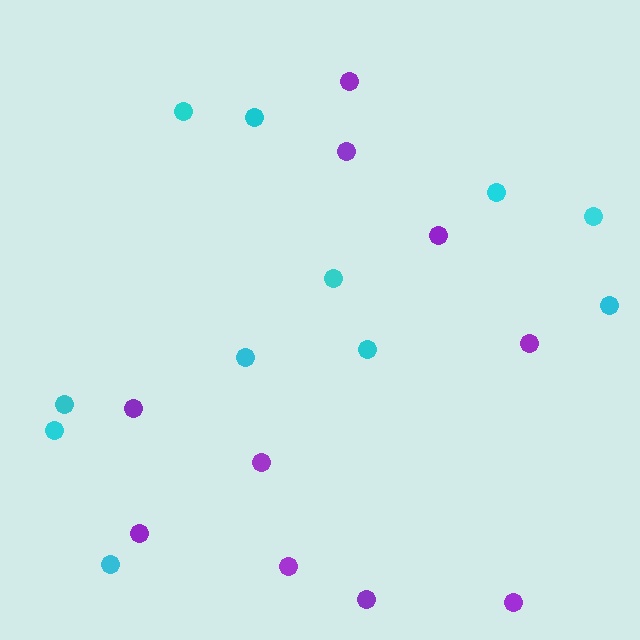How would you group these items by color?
There are 2 groups: one group of purple circles (10) and one group of cyan circles (11).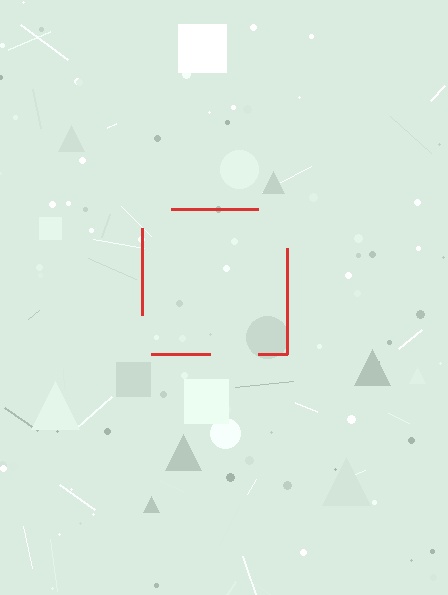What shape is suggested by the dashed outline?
The dashed outline suggests a square.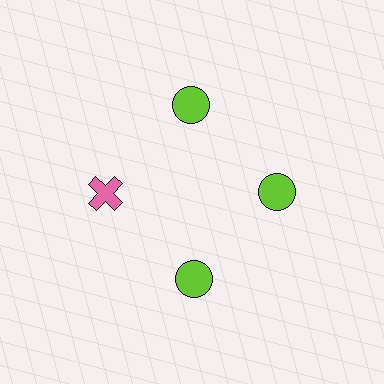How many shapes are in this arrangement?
There are 4 shapes arranged in a ring pattern.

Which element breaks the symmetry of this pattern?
The pink cross at roughly the 9 o'clock position breaks the symmetry. All other shapes are lime circles.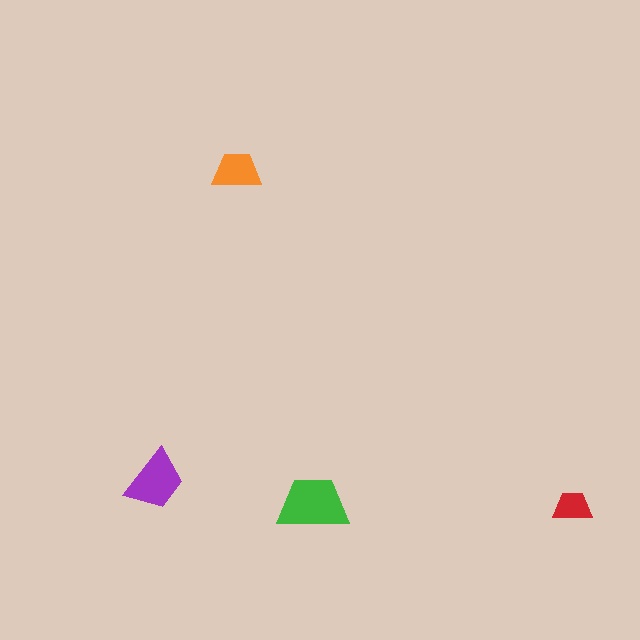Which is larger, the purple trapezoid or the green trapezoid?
The green one.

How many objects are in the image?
There are 4 objects in the image.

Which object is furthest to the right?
The red trapezoid is rightmost.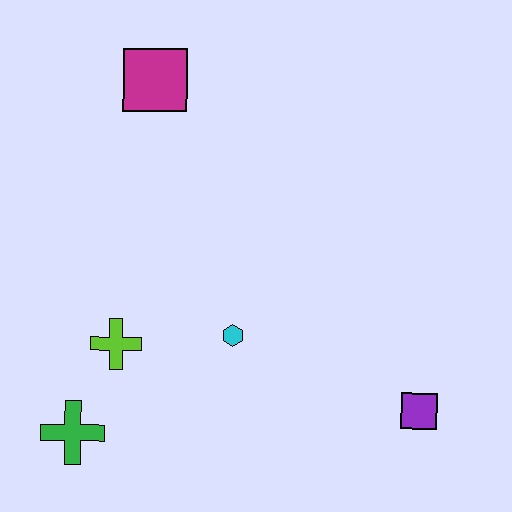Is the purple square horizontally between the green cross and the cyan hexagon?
No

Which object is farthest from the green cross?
The magenta square is farthest from the green cross.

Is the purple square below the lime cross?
Yes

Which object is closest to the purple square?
The cyan hexagon is closest to the purple square.